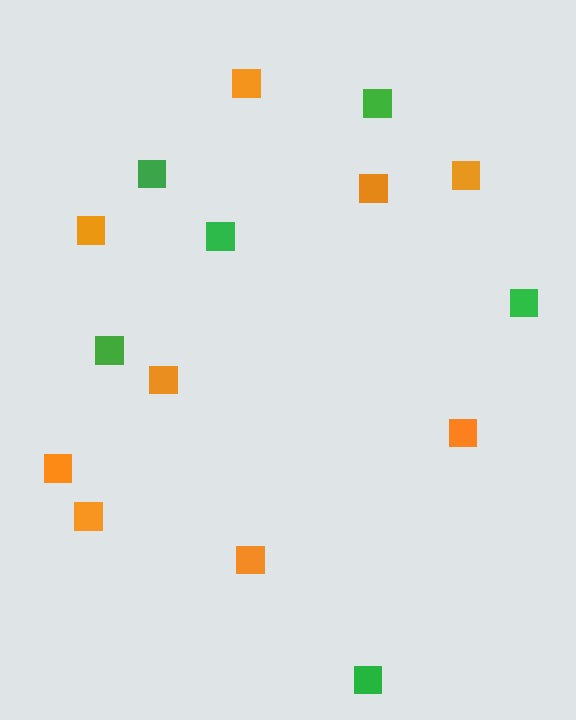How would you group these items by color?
There are 2 groups: one group of orange squares (9) and one group of green squares (6).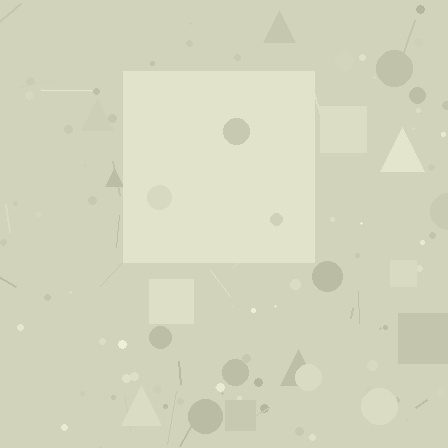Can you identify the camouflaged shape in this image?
The camouflaged shape is a square.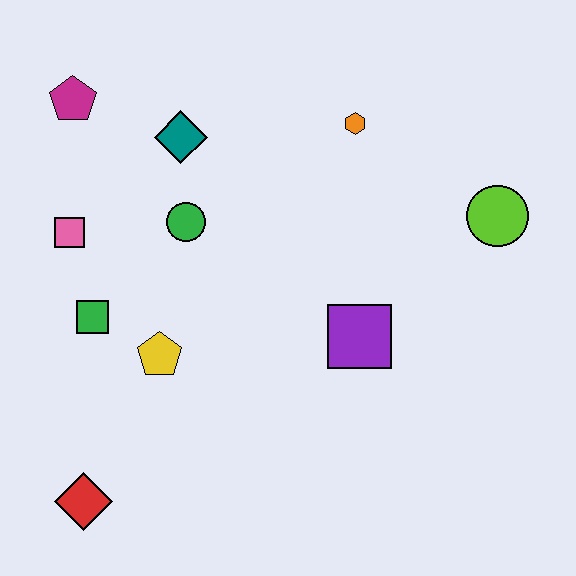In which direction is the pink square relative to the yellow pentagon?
The pink square is above the yellow pentagon.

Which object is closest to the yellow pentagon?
The green square is closest to the yellow pentagon.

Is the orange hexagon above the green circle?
Yes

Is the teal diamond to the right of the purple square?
No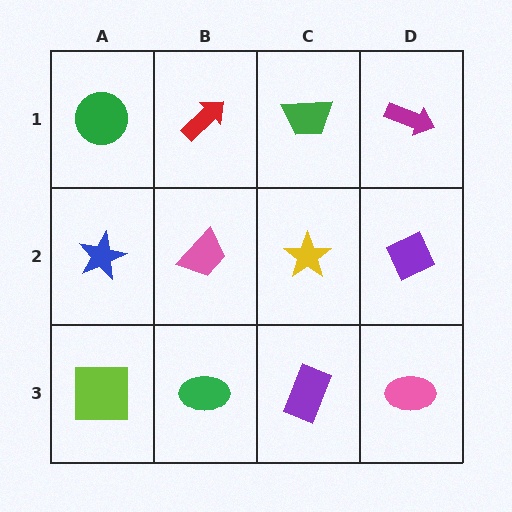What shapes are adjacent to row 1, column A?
A blue star (row 2, column A), a red arrow (row 1, column B).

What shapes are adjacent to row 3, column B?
A pink trapezoid (row 2, column B), a lime square (row 3, column A), a purple rectangle (row 3, column C).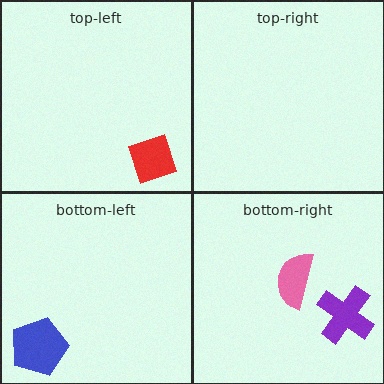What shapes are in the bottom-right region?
The pink semicircle, the purple cross.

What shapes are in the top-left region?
The red diamond.